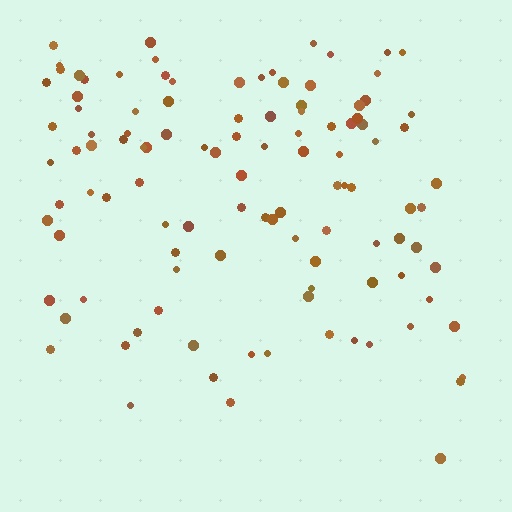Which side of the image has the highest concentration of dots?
The top.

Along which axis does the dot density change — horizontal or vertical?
Vertical.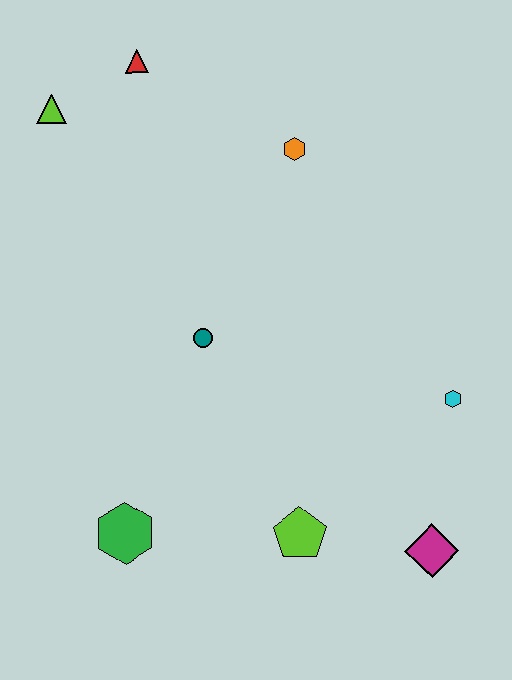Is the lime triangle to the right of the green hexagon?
No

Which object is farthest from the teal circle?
The magenta diamond is farthest from the teal circle.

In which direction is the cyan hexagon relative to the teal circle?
The cyan hexagon is to the right of the teal circle.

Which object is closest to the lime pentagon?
The magenta diamond is closest to the lime pentagon.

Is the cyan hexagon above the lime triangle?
No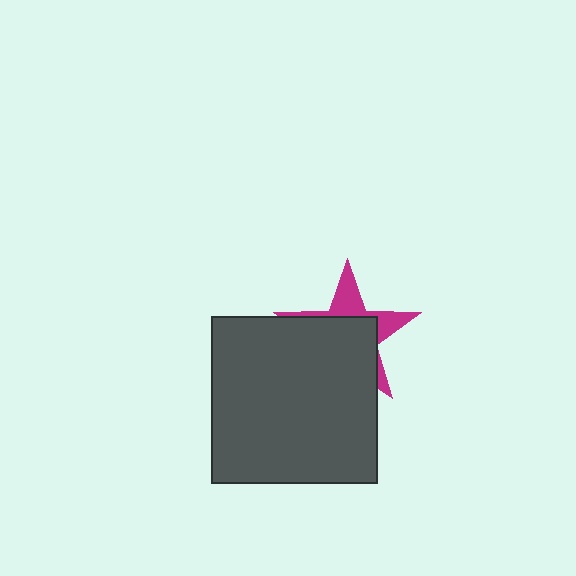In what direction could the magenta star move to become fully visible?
The magenta star could move up. That would shift it out from behind the dark gray square entirely.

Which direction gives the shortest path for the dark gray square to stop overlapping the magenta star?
Moving down gives the shortest separation.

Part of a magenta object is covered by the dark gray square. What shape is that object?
It is a star.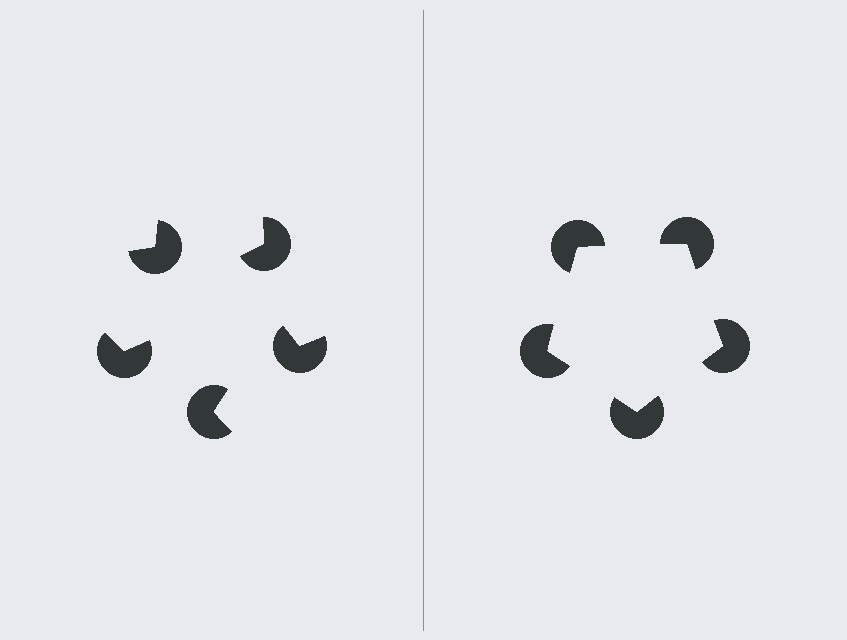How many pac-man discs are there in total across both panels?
10 — 5 on each side.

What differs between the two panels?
The pac-man discs are positioned identically on both sides; only the wedge orientations differ. On the right they align to a pentagon; on the left they are misaligned.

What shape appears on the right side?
An illusory pentagon.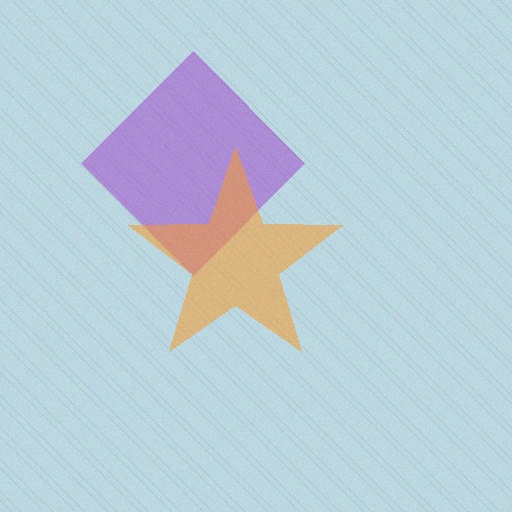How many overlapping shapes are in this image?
There are 2 overlapping shapes in the image.